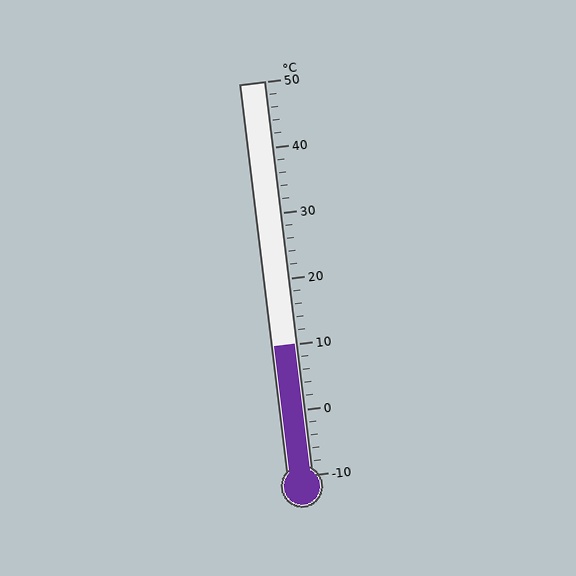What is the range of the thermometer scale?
The thermometer scale ranges from -10°C to 50°C.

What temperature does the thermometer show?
The thermometer shows approximately 10°C.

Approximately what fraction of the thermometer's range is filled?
The thermometer is filled to approximately 35% of its range.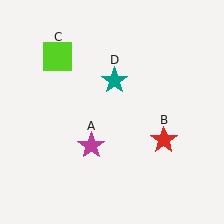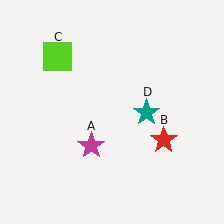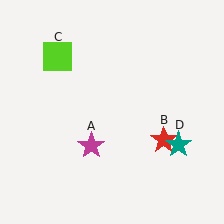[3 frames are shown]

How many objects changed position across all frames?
1 object changed position: teal star (object D).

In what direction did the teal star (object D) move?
The teal star (object D) moved down and to the right.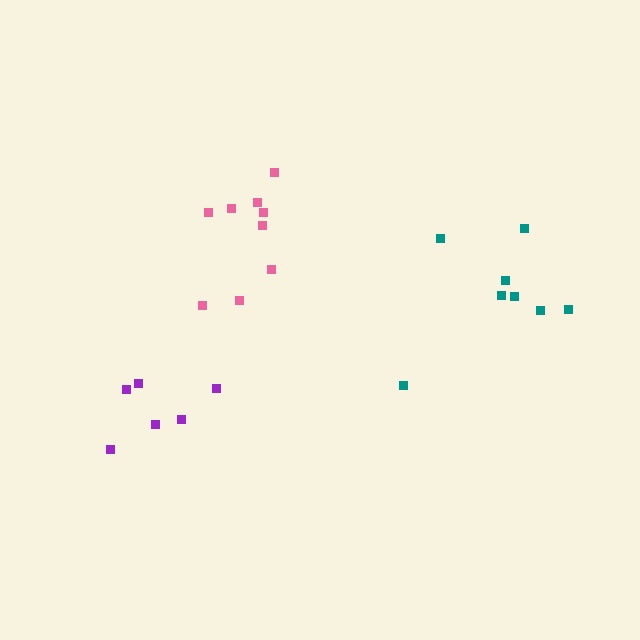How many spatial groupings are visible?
There are 3 spatial groupings.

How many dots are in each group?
Group 1: 6 dots, Group 2: 8 dots, Group 3: 9 dots (23 total).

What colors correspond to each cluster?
The clusters are colored: purple, teal, pink.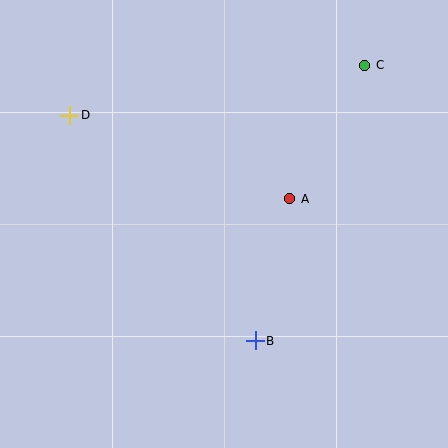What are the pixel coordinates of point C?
Point C is at (365, 65).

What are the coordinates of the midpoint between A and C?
The midpoint between A and C is at (327, 132).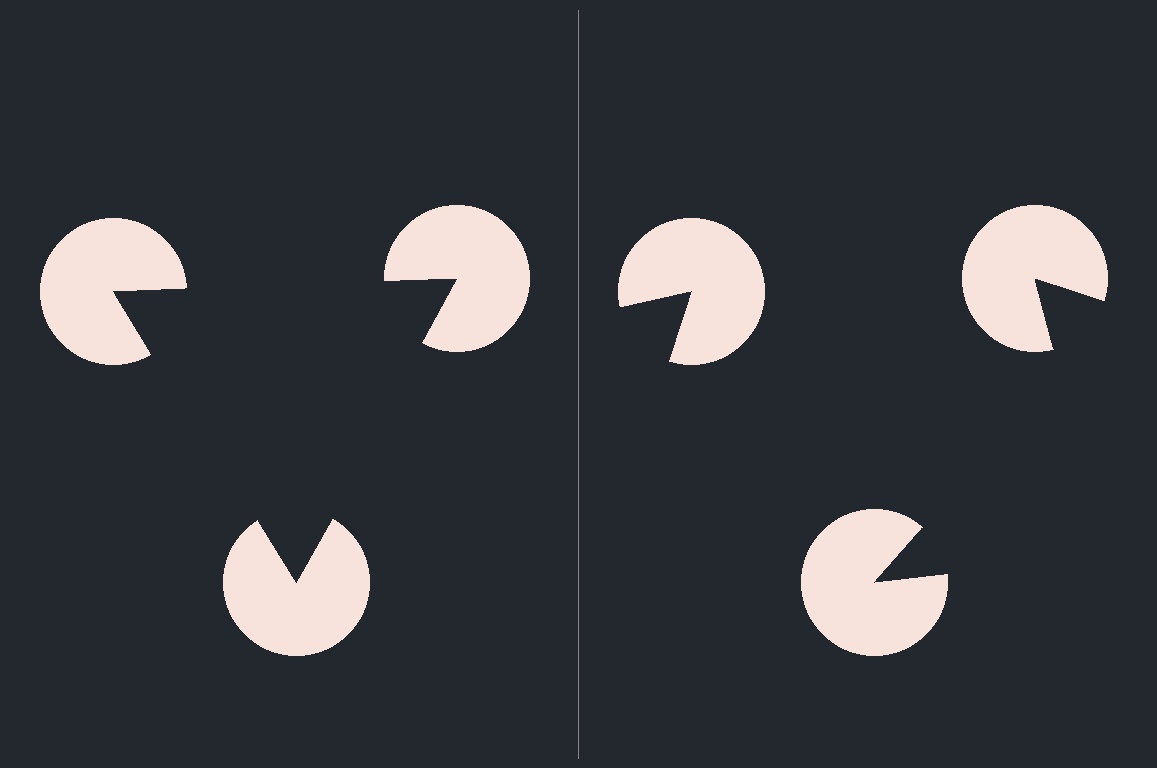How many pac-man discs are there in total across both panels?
6 — 3 on each side.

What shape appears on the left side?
An illusory triangle.